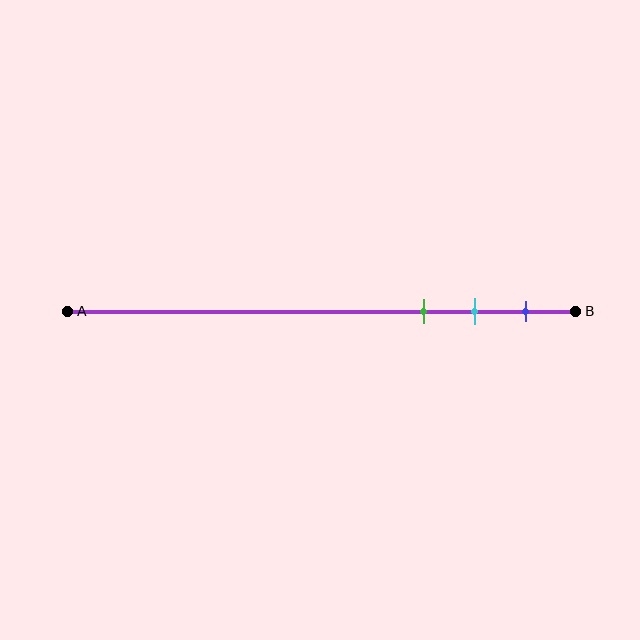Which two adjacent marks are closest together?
The cyan and blue marks are the closest adjacent pair.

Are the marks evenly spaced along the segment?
Yes, the marks are approximately evenly spaced.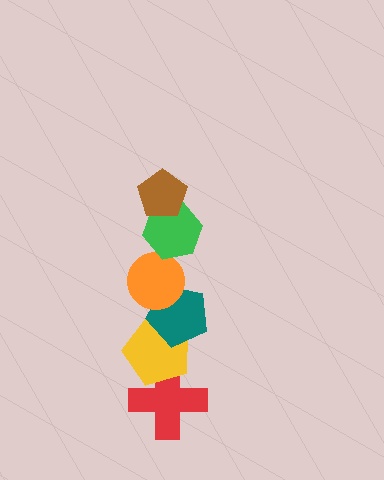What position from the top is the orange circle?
The orange circle is 3rd from the top.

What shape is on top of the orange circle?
The green hexagon is on top of the orange circle.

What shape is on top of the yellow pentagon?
The teal pentagon is on top of the yellow pentagon.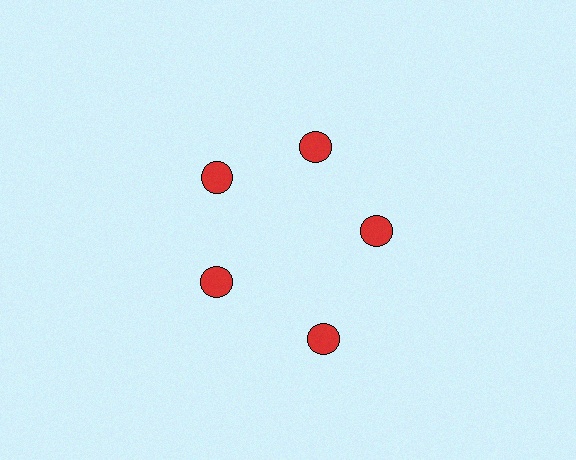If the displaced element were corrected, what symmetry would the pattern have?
It would have 5-fold rotational symmetry — the pattern would map onto itself every 72 degrees.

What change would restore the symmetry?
The symmetry would be restored by moving it inward, back onto the ring so that all 5 circles sit at equal angles and equal distance from the center.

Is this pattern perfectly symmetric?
No. The 5 red circles are arranged in a ring, but one element near the 5 o'clock position is pushed outward from the center, breaking the 5-fold rotational symmetry.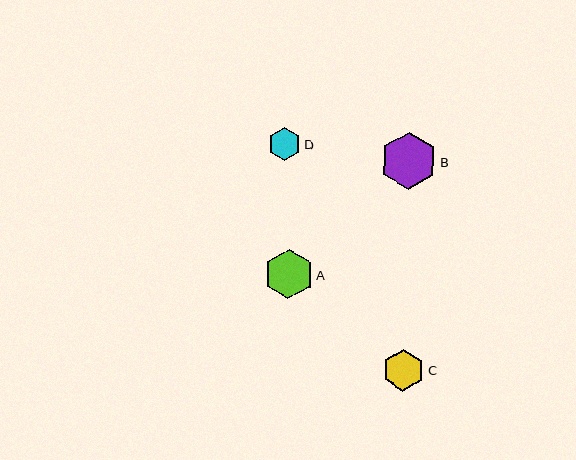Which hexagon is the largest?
Hexagon B is the largest with a size of approximately 57 pixels.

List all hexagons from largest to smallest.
From largest to smallest: B, A, C, D.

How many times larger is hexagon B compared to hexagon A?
Hexagon B is approximately 1.2 times the size of hexagon A.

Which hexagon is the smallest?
Hexagon D is the smallest with a size of approximately 33 pixels.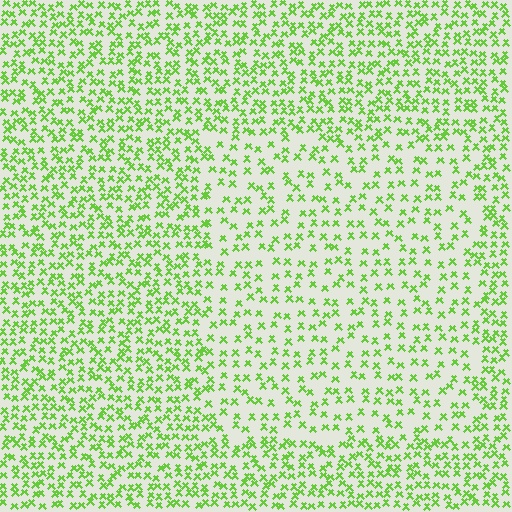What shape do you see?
I see a rectangle.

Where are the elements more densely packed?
The elements are more densely packed outside the rectangle boundary.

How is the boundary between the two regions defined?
The boundary is defined by a change in element density (approximately 1.8x ratio). All elements are the same color, size, and shape.